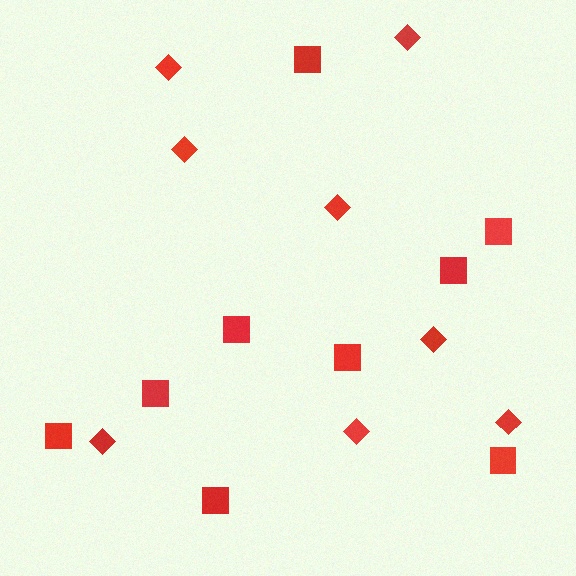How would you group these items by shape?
There are 2 groups: one group of squares (9) and one group of diamonds (8).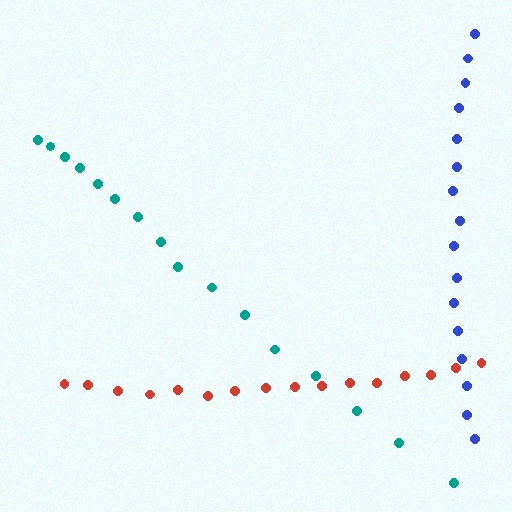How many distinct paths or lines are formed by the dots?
There are 3 distinct paths.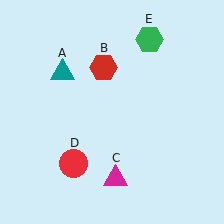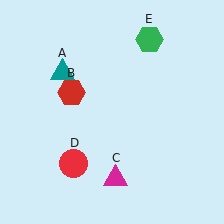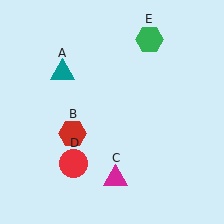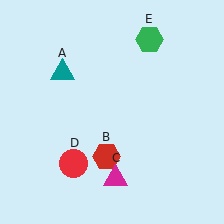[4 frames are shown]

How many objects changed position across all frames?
1 object changed position: red hexagon (object B).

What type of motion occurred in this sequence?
The red hexagon (object B) rotated counterclockwise around the center of the scene.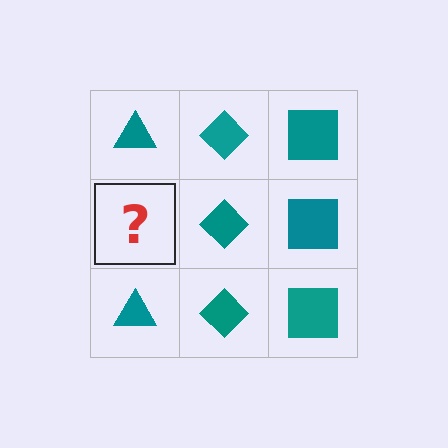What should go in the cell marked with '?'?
The missing cell should contain a teal triangle.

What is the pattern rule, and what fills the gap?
The rule is that each column has a consistent shape. The gap should be filled with a teal triangle.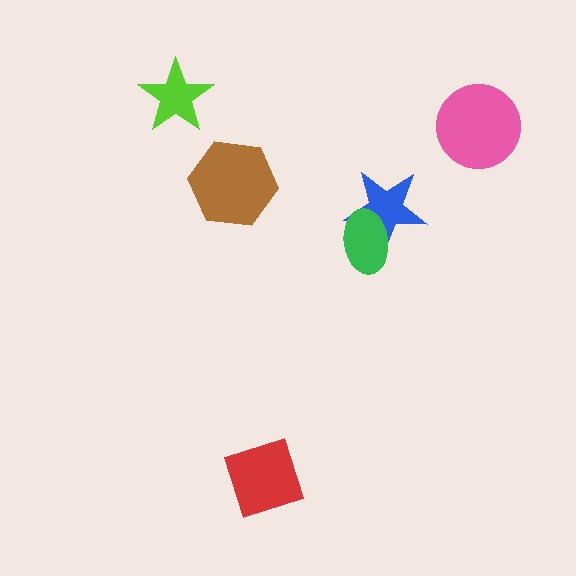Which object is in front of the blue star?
The green ellipse is in front of the blue star.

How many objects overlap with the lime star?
0 objects overlap with the lime star.